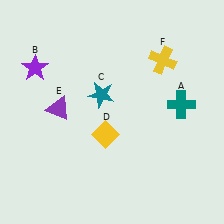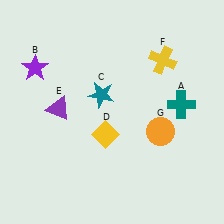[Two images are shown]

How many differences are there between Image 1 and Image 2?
There is 1 difference between the two images.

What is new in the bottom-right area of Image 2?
An orange circle (G) was added in the bottom-right area of Image 2.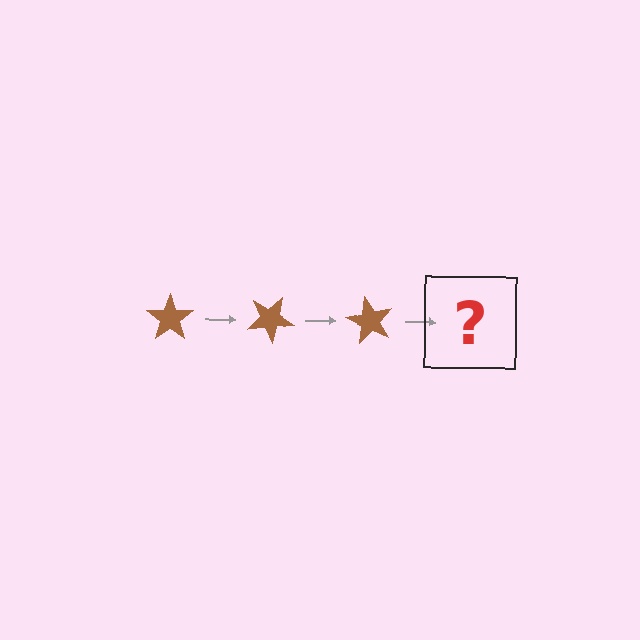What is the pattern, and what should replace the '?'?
The pattern is that the star rotates 30 degrees each step. The '?' should be a brown star rotated 90 degrees.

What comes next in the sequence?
The next element should be a brown star rotated 90 degrees.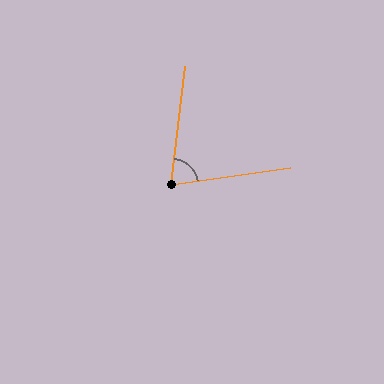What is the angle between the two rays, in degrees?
Approximately 75 degrees.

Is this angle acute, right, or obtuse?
It is acute.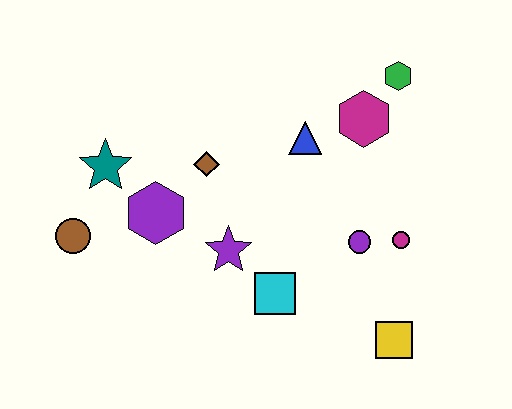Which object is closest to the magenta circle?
The purple circle is closest to the magenta circle.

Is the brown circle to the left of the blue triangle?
Yes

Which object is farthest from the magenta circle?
The brown circle is farthest from the magenta circle.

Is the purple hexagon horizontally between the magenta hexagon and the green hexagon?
No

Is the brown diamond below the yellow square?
No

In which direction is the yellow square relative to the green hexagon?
The yellow square is below the green hexagon.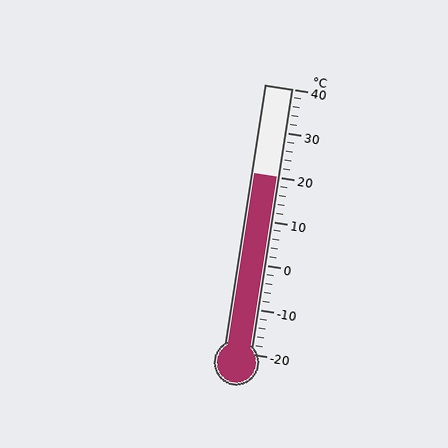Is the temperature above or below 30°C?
The temperature is below 30°C.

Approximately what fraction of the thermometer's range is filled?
The thermometer is filled to approximately 65% of its range.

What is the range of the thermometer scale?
The thermometer scale ranges from -20°C to 40°C.